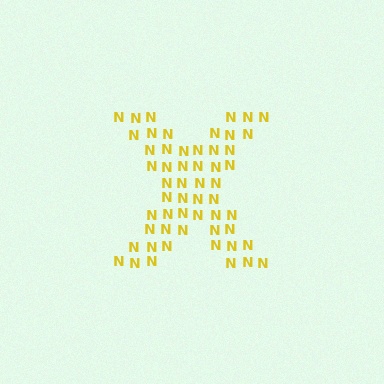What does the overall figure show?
The overall figure shows the letter X.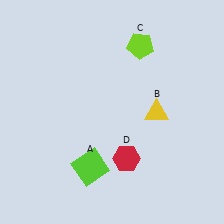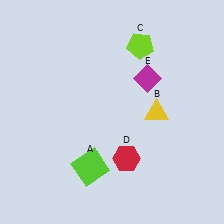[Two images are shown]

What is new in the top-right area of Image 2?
A magenta diamond (E) was added in the top-right area of Image 2.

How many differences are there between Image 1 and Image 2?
There is 1 difference between the two images.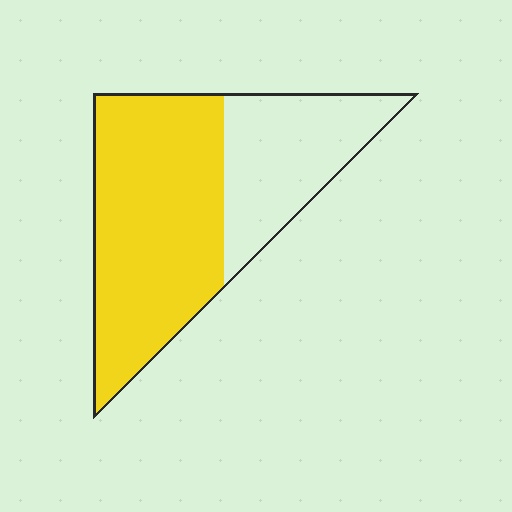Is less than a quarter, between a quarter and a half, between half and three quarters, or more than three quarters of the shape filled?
Between half and three quarters.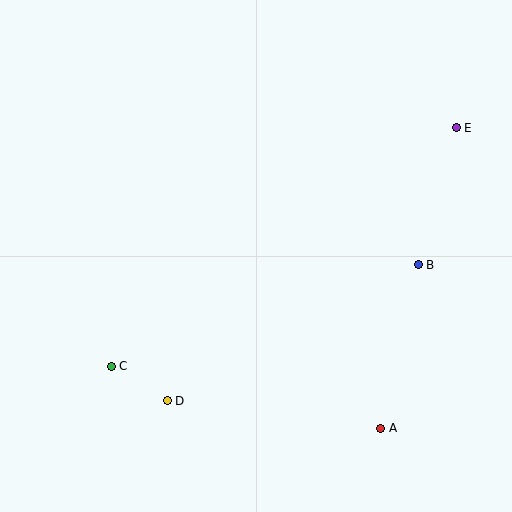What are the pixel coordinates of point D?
Point D is at (167, 401).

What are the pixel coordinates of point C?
Point C is at (111, 366).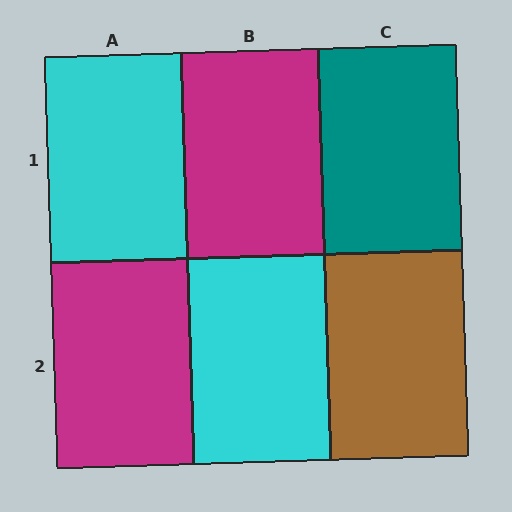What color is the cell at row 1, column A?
Cyan.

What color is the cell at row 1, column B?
Magenta.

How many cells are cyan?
2 cells are cyan.